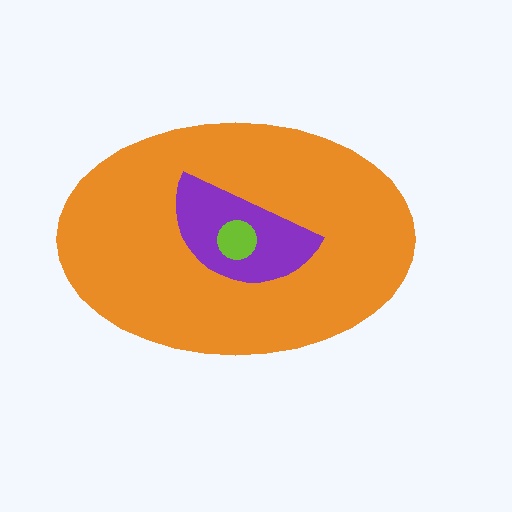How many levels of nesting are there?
3.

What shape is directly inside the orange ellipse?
The purple semicircle.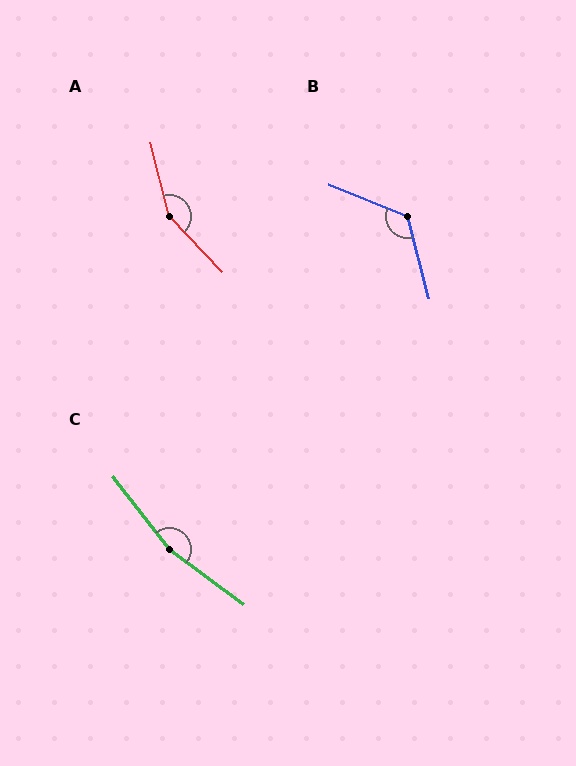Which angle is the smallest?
B, at approximately 126 degrees.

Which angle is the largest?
C, at approximately 165 degrees.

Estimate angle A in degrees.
Approximately 151 degrees.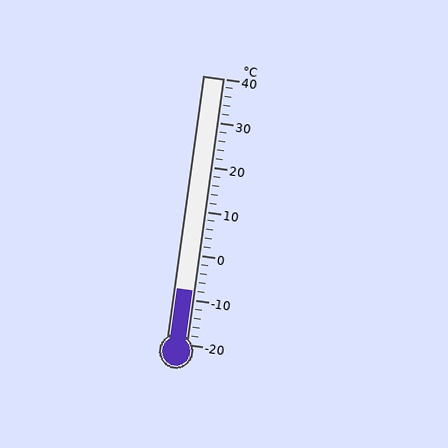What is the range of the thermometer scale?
The thermometer scale ranges from -20°C to 40°C.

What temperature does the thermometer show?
The thermometer shows approximately -8°C.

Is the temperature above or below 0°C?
The temperature is below 0°C.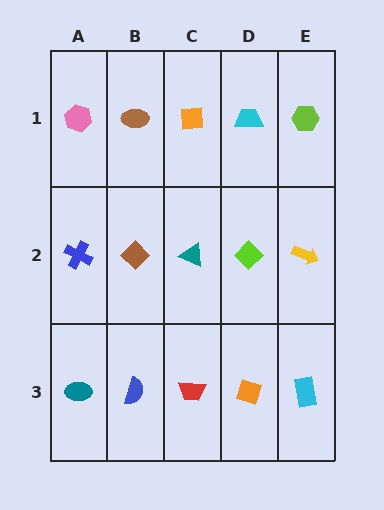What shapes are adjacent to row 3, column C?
A teal triangle (row 2, column C), a blue semicircle (row 3, column B), an orange diamond (row 3, column D).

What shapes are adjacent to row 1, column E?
A yellow arrow (row 2, column E), a cyan trapezoid (row 1, column D).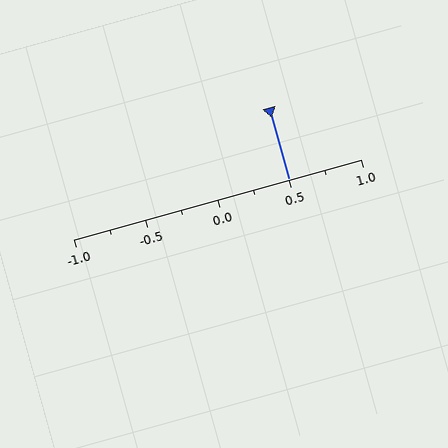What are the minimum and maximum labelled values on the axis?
The axis runs from -1.0 to 1.0.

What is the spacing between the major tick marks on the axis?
The major ticks are spaced 0.5 apart.